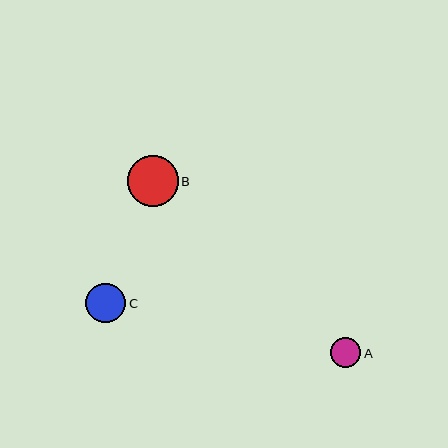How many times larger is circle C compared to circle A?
Circle C is approximately 1.3 times the size of circle A.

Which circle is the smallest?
Circle A is the smallest with a size of approximately 30 pixels.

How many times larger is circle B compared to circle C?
Circle B is approximately 1.3 times the size of circle C.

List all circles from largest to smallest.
From largest to smallest: B, C, A.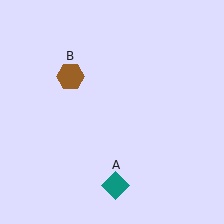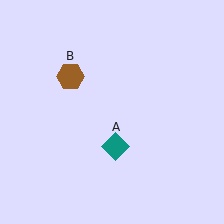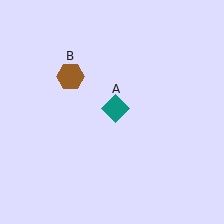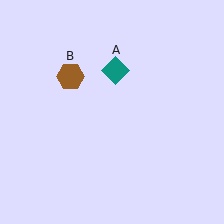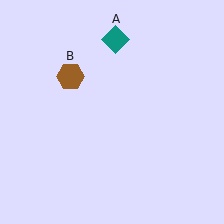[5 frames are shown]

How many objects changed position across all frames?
1 object changed position: teal diamond (object A).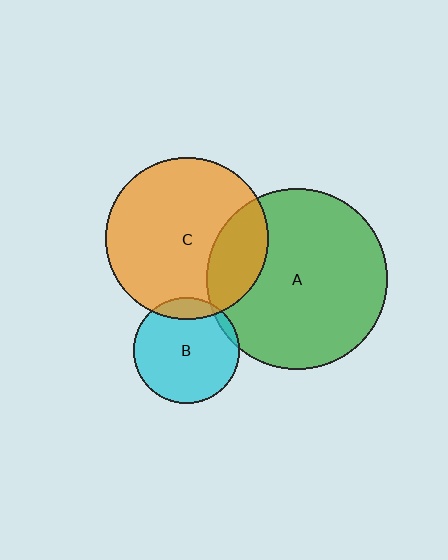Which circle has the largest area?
Circle A (green).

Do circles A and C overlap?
Yes.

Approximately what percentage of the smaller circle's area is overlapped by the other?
Approximately 25%.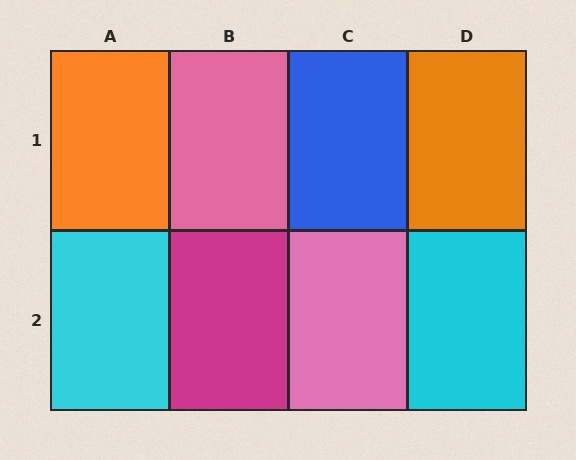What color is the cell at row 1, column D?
Orange.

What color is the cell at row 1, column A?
Orange.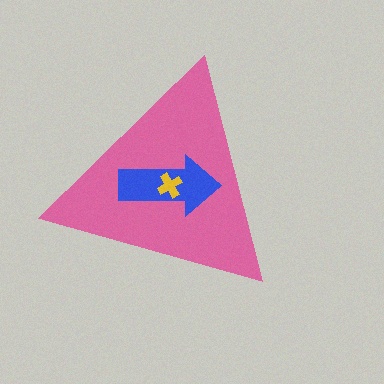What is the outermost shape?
The pink triangle.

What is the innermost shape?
The yellow cross.